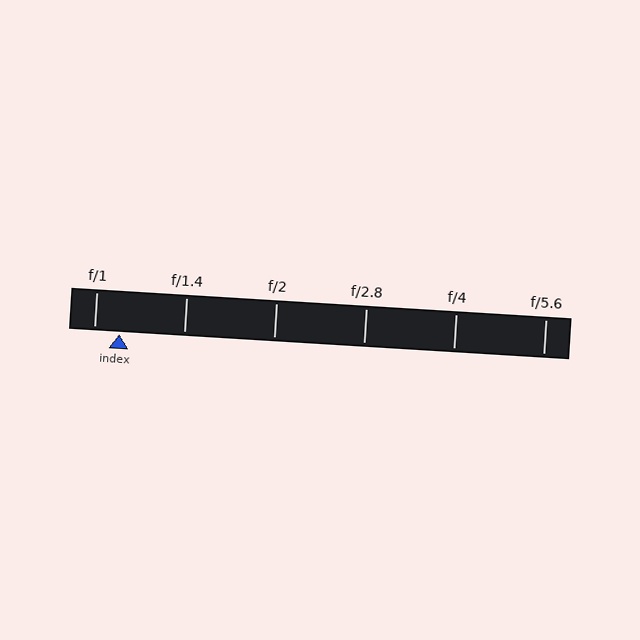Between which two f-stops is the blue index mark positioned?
The index mark is between f/1 and f/1.4.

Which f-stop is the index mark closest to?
The index mark is closest to f/1.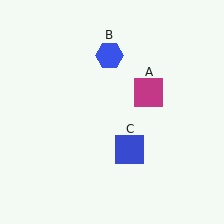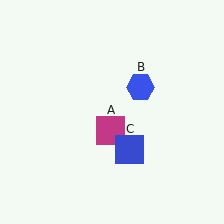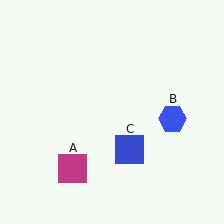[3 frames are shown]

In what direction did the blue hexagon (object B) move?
The blue hexagon (object B) moved down and to the right.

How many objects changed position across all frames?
2 objects changed position: magenta square (object A), blue hexagon (object B).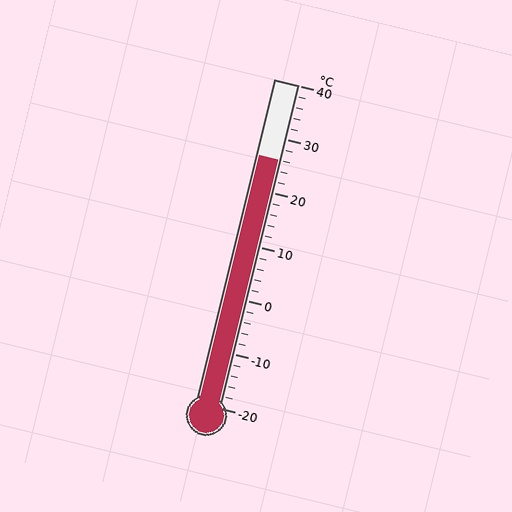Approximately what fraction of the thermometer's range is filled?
The thermometer is filled to approximately 75% of its range.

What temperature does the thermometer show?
The thermometer shows approximately 26°C.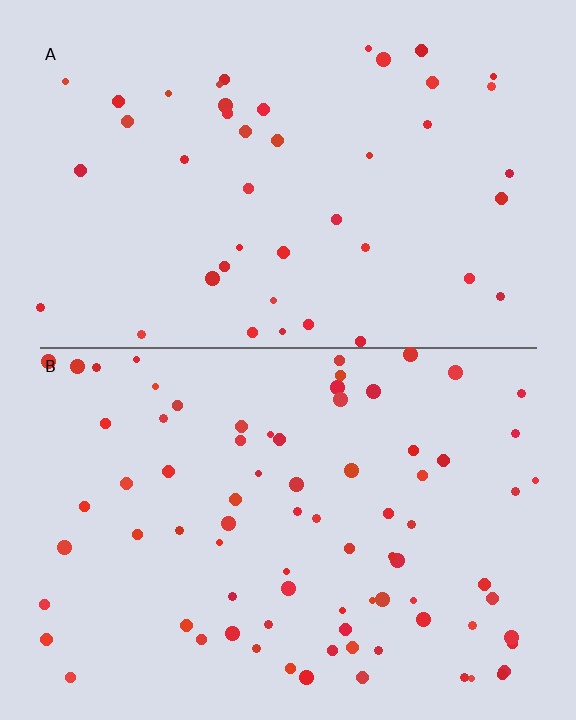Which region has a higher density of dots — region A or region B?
B (the bottom).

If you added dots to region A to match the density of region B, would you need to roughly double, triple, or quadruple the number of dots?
Approximately double.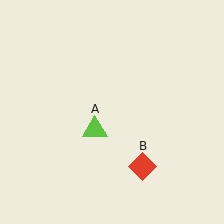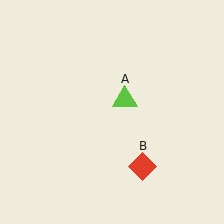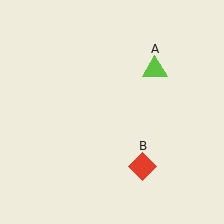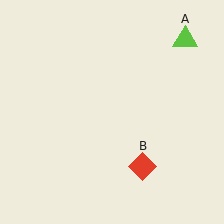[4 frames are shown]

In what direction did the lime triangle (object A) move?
The lime triangle (object A) moved up and to the right.